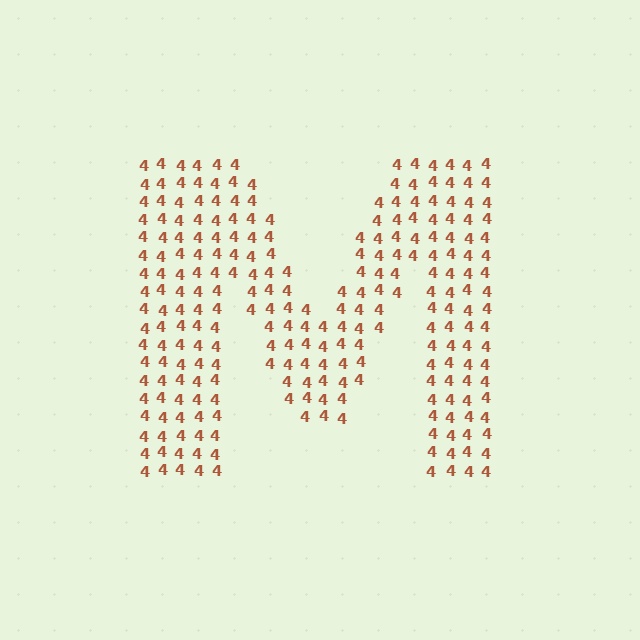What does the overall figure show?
The overall figure shows the letter M.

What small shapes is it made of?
It is made of small digit 4's.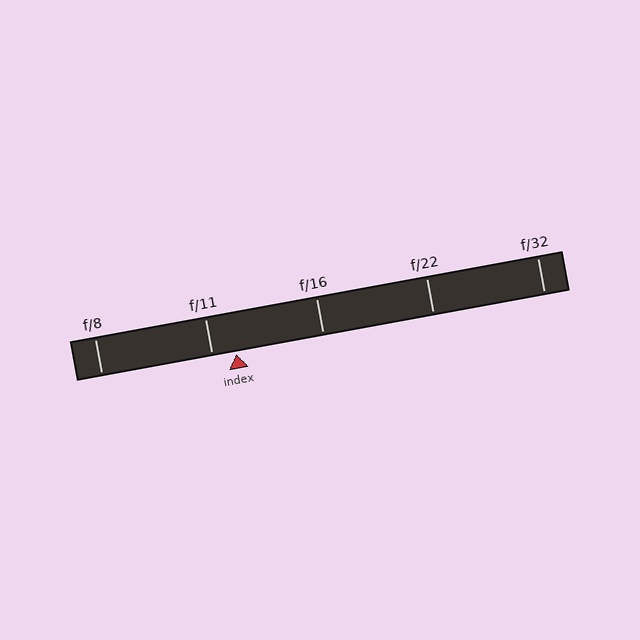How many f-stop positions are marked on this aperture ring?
There are 5 f-stop positions marked.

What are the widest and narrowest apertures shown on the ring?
The widest aperture shown is f/8 and the narrowest is f/32.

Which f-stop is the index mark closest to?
The index mark is closest to f/11.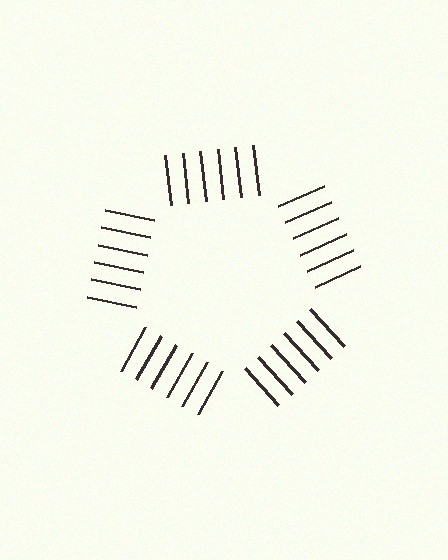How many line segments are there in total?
30 — 6 along each of the 5 edges.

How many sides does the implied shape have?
5 sides — the line-ends trace a pentagon.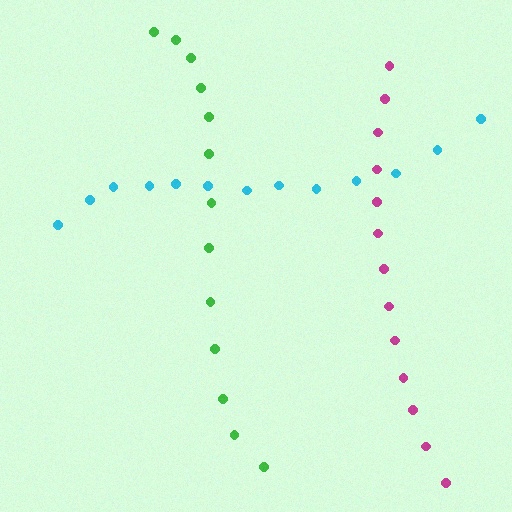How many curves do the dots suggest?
There are 3 distinct paths.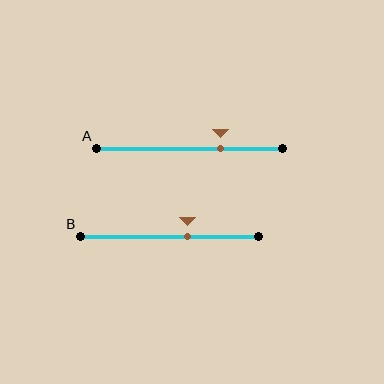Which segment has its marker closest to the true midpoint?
Segment B has its marker closest to the true midpoint.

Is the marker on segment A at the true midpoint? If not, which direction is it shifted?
No, the marker on segment A is shifted to the right by about 16% of the segment length.